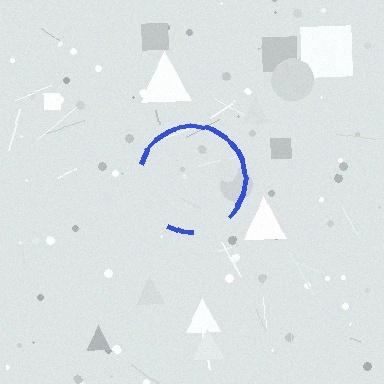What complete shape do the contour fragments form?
The contour fragments form a circle.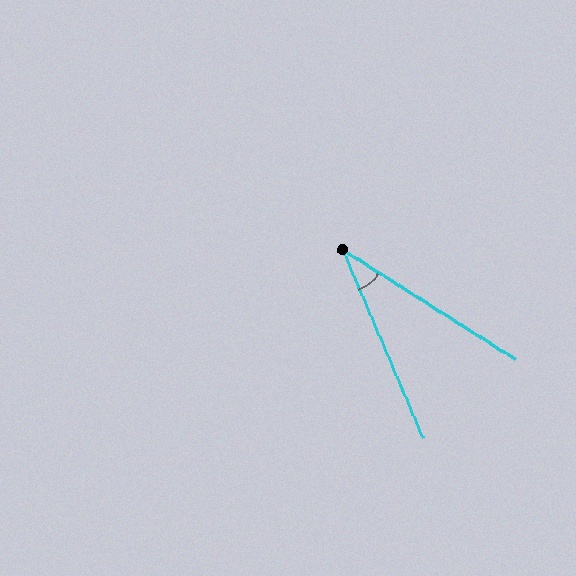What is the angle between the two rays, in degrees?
Approximately 34 degrees.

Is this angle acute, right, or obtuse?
It is acute.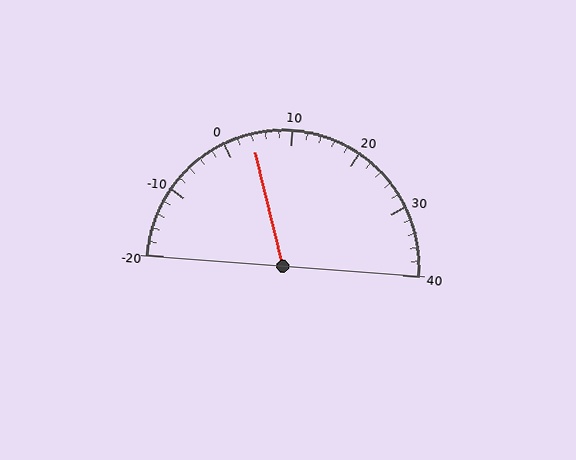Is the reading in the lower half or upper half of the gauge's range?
The reading is in the lower half of the range (-20 to 40).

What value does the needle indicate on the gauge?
The needle indicates approximately 4.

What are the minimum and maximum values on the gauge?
The gauge ranges from -20 to 40.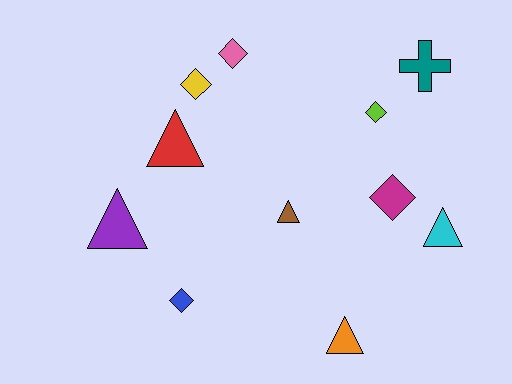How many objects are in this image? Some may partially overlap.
There are 11 objects.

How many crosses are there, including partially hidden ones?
There is 1 cross.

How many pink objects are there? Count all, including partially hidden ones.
There is 1 pink object.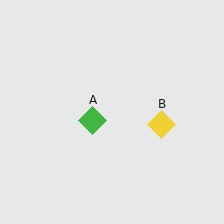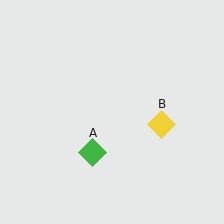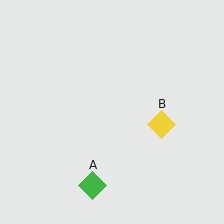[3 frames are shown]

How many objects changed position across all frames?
1 object changed position: green diamond (object A).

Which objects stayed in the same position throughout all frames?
Yellow diamond (object B) remained stationary.